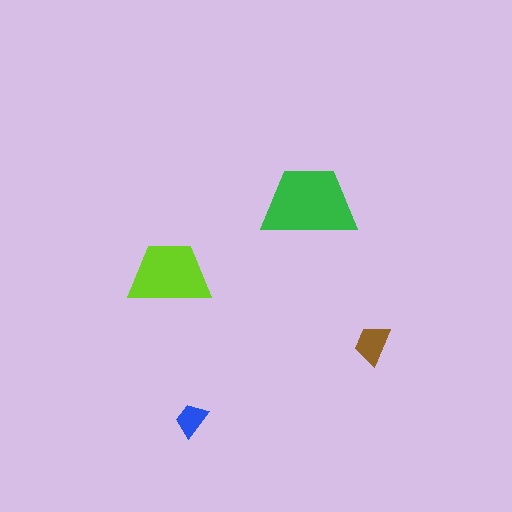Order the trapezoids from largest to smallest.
the green one, the lime one, the brown one, the blue one.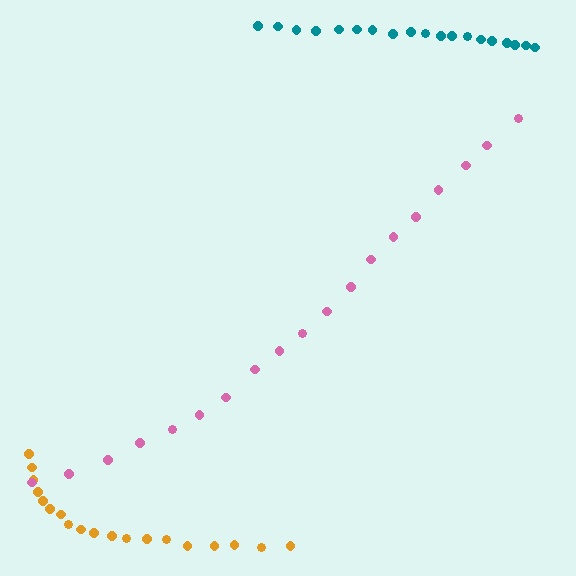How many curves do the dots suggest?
There are 3 distinct paths.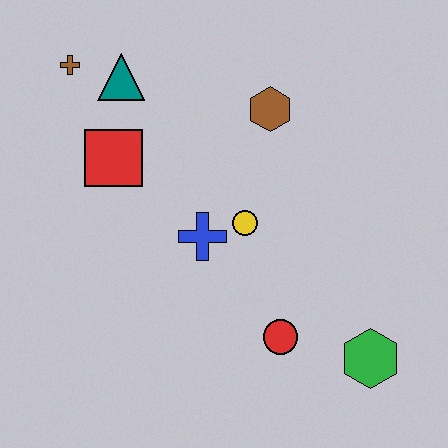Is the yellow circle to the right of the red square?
Yes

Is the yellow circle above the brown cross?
No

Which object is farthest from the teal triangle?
The green hexagon is farthest from the teal triangle.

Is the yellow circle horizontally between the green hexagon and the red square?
Yes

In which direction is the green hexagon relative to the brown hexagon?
The green hexagon is below the brown hexagon.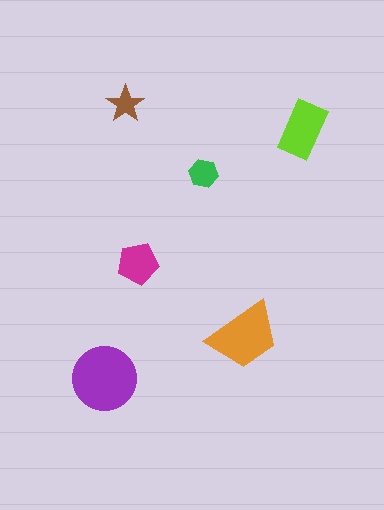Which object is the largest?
The purple circle.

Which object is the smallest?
The brown star.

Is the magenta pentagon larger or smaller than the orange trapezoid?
Smaller.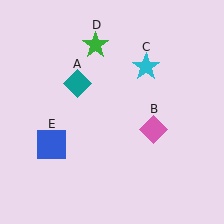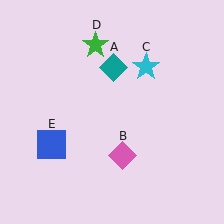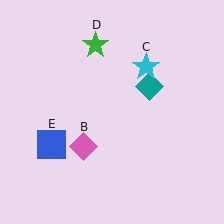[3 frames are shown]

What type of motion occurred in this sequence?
The teal diamond (object A), pink diamond (object B) rotated clockwise around the center of the scene.